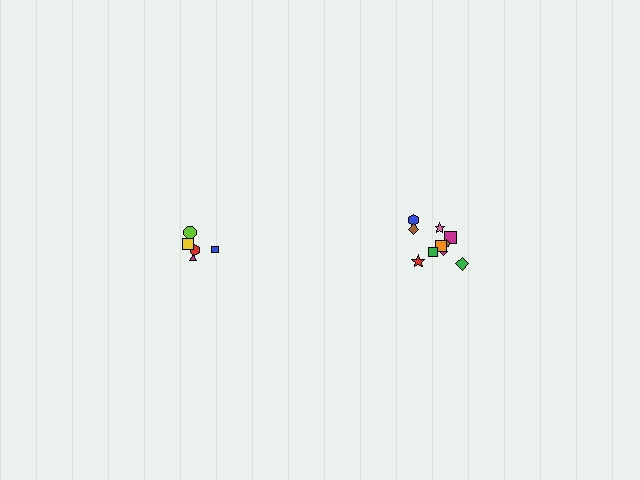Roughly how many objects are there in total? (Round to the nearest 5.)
Roughly 15 objects in total.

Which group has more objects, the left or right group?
The right group.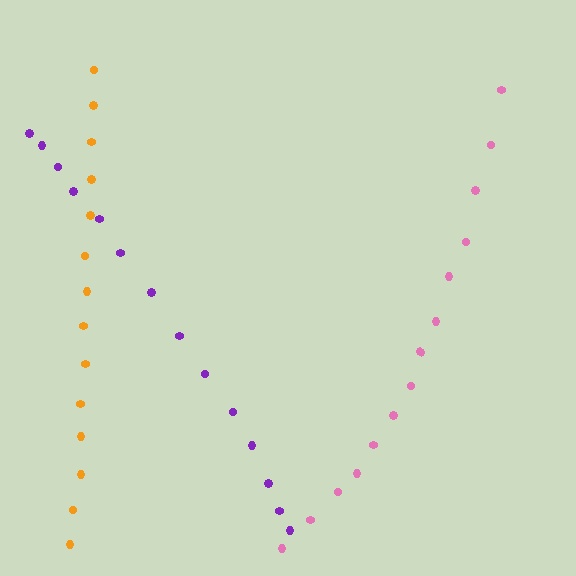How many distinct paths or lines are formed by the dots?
There are 3 distinct paths.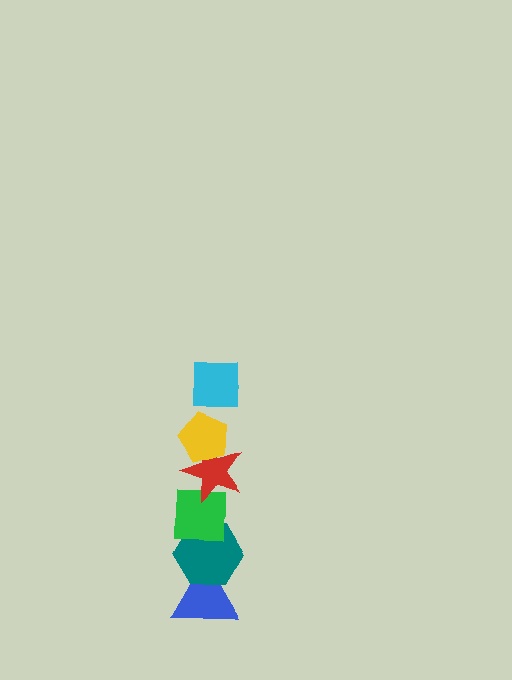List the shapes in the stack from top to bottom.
From top to bottom: the cyan square, the yellow pentagon, the red star, the green square, the teal hexagon, the blue triangle.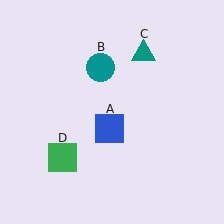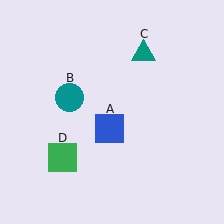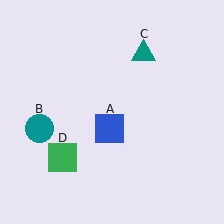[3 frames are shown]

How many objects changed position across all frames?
1 object changed position: teal circle (object B).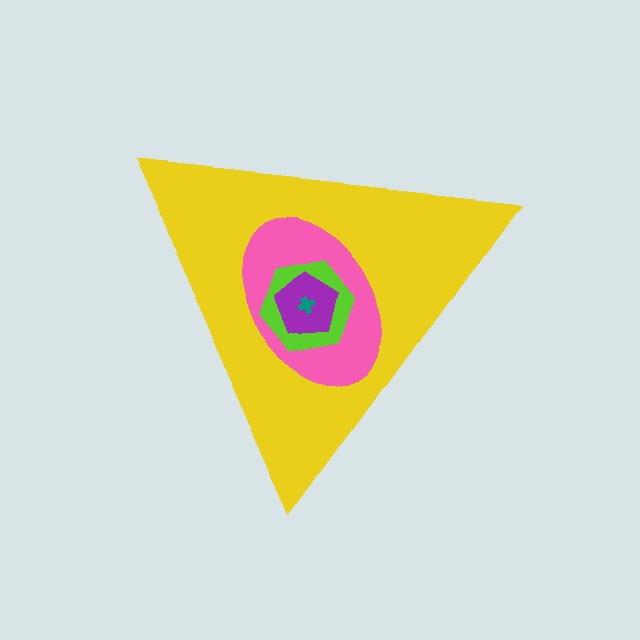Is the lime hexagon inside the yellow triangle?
Yes.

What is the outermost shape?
The yellow triangle.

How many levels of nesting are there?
5.